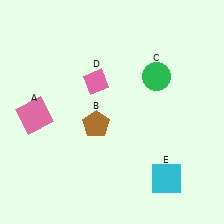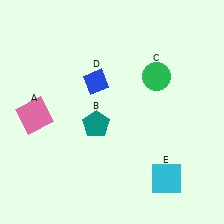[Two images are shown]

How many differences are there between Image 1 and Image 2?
There are 2 differences between the two images.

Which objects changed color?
B changed from brown to teal. D changed from pink to blue.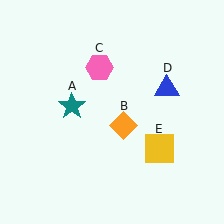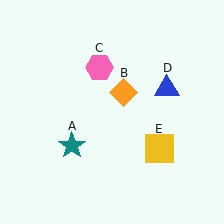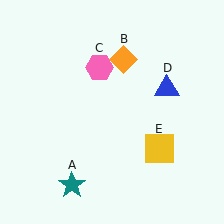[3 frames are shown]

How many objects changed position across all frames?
2 objects changed position: teal star (object A), orange diamond (object B).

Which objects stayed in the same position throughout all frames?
Pink hexagon (object C) and blue triangle (object D) and yellow square (object E) remained stationary.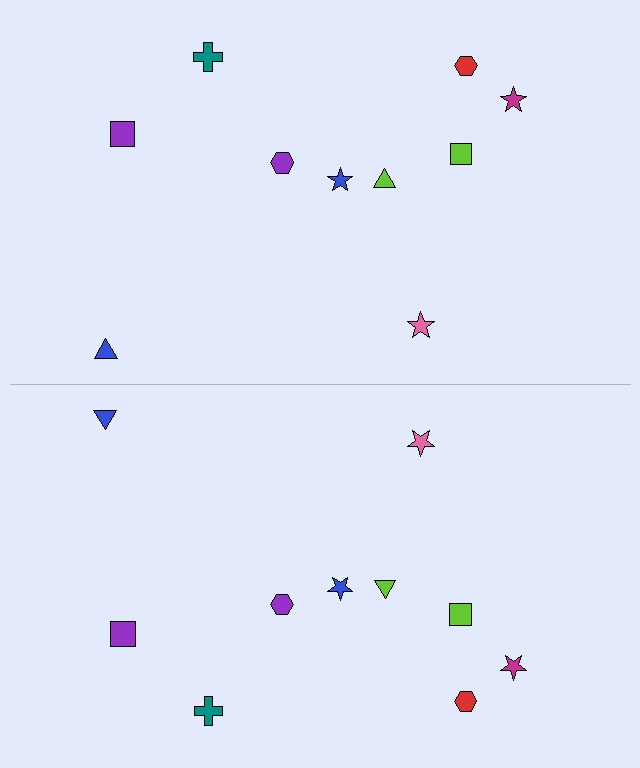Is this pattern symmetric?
Yes, this pattern has bilateral (reflection) symmetry.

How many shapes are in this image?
There are 20 shapes in this image.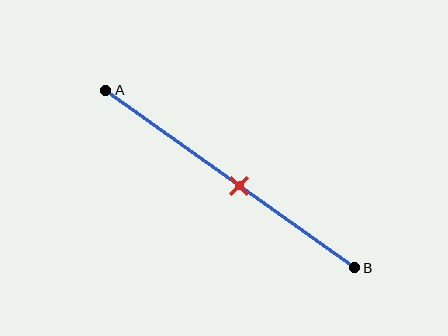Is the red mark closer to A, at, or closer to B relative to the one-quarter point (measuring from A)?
The red mark is closer to point B than the one-quarter point of segment AB.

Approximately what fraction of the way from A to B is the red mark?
The red mark is approximately 55% of the way from A to B.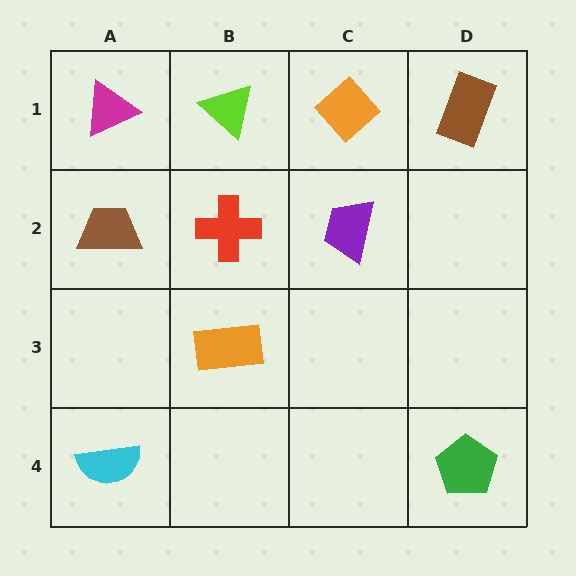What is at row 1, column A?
A magenta triangle.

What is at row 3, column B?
An orange rectangle.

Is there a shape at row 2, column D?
No, that cell is empty.